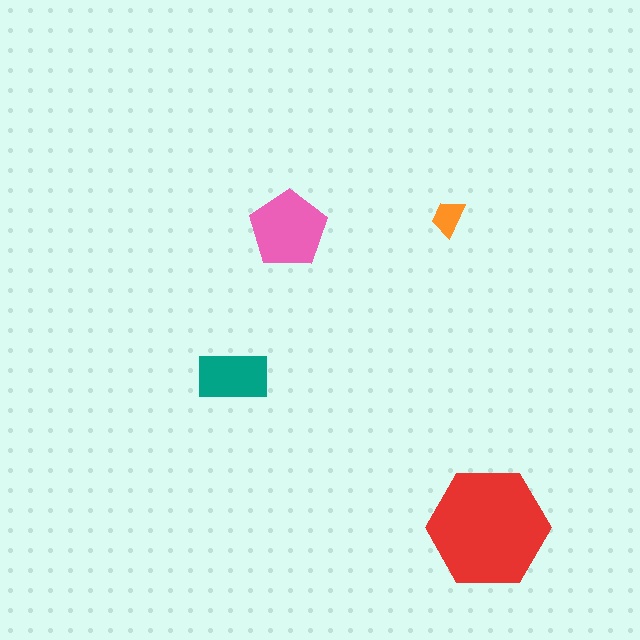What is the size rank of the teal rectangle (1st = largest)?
3rd.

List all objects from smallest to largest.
The orange trapezoid, the teal rectangle, the pink pentagon, the red hexagon.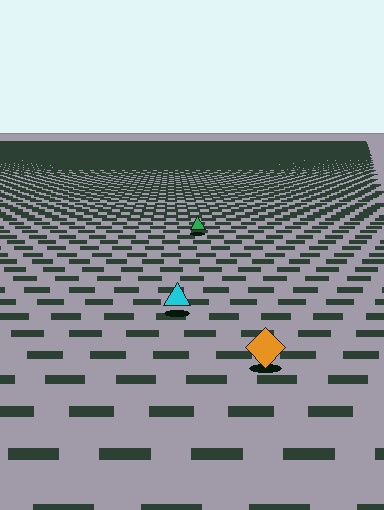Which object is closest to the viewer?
The orange diamond is closest. The texture marks near it are larger and more spread out.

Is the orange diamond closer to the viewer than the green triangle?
Yes. The orange diamond is closer — you can tell from the texture gradient: the ground texture is coarser near it.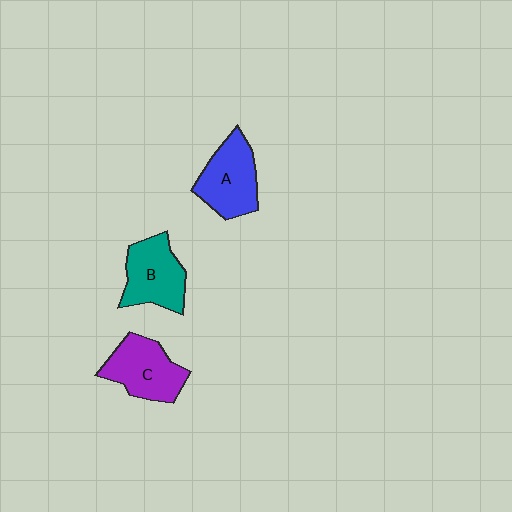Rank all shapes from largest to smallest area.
From largest to smallest: C (purple), A (blue), B (teal).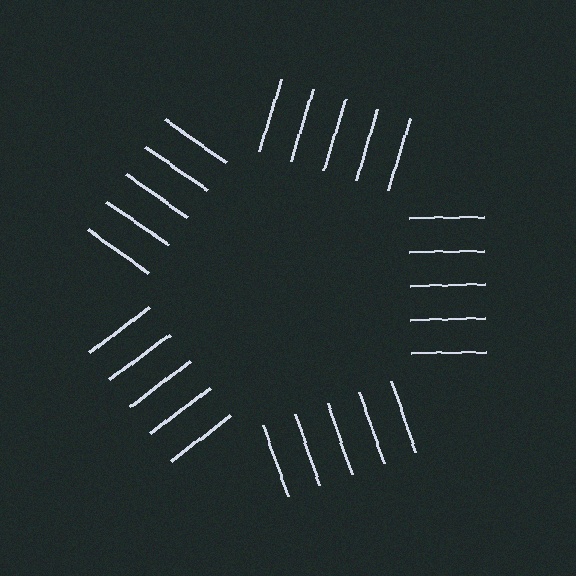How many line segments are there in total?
25 — 5 along each of the 5 edges.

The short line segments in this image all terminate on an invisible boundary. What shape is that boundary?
An illusory pentagon — the line segments terminate on its edges but no continuous stroke is drawn.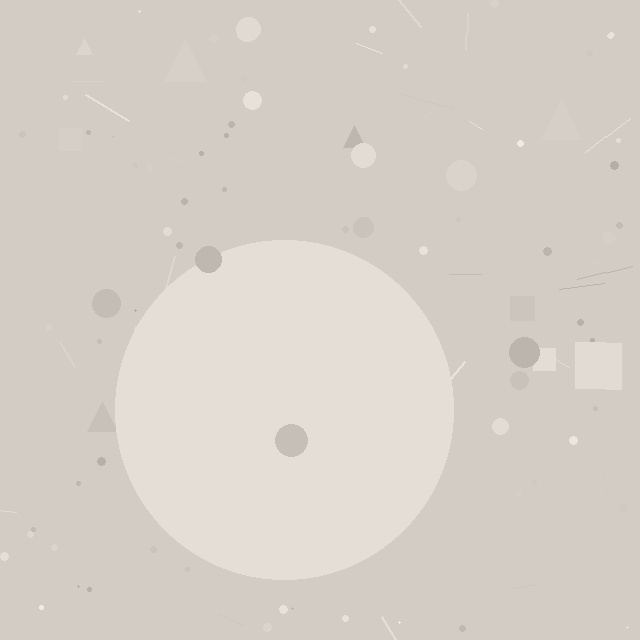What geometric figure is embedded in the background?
A circle is embedded in the background.